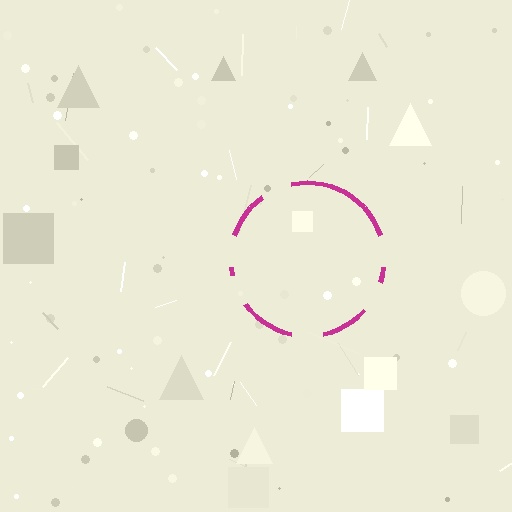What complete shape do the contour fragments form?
The contour fragments form a circle.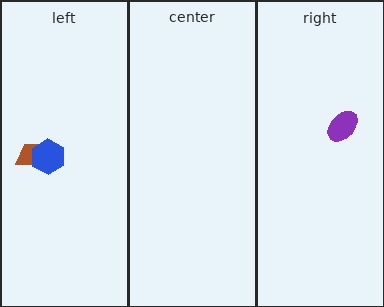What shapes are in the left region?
The brown trapezoid, the blue hexagon.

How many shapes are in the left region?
2.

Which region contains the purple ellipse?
The right region.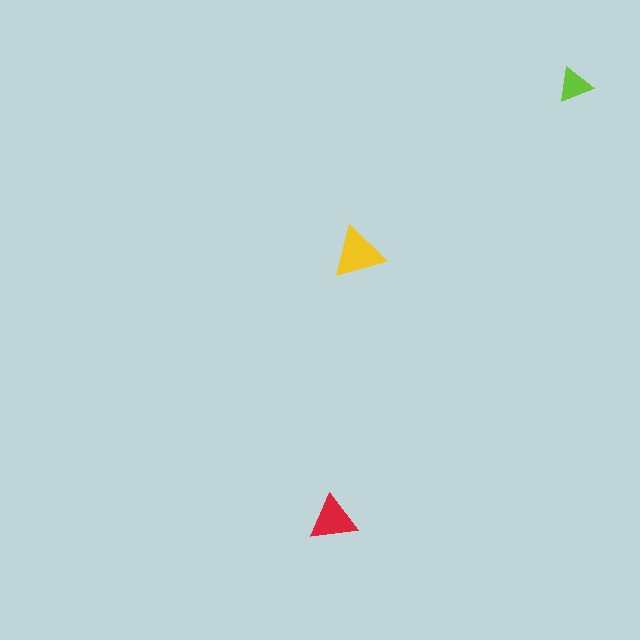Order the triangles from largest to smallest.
the yellow one, the red one, the lime one.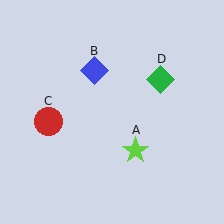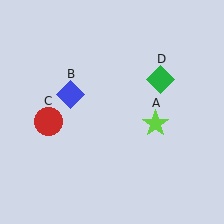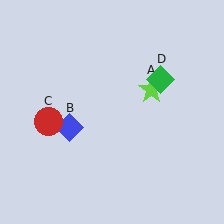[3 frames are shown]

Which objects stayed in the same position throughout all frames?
Red circle (object C) and green diamond (object D) remained stationary.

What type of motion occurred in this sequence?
The lime star (object A), blue diamond (object B) rotated counterclockwise around the center of the scene.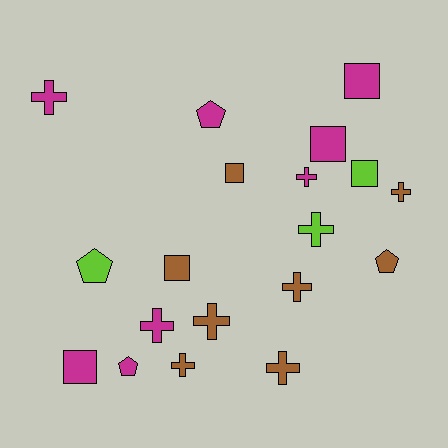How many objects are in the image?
There are 19 objects.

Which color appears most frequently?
Magenta, with 8 objects.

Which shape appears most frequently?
Cross, with 9 objects.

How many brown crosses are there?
There are 5 brown crosses.